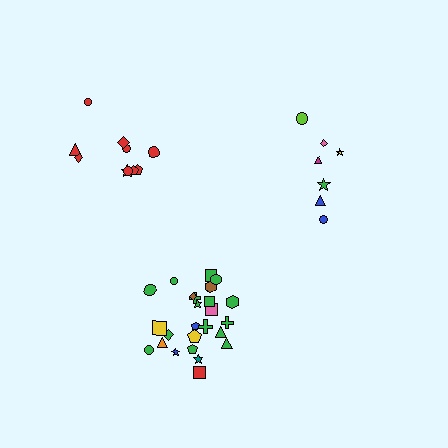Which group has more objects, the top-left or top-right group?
The top-left group.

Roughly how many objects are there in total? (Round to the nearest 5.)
Roughly 40 objects in total.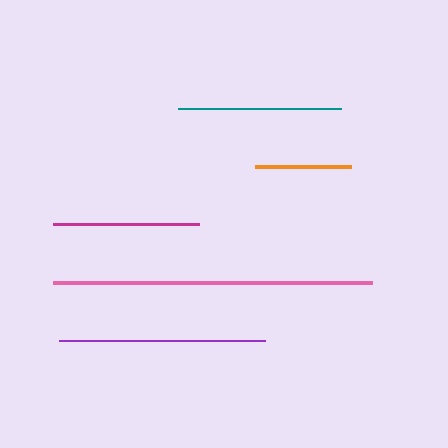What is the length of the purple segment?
The purple segment is approximately 206 pixels long.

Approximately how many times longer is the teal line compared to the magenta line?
The teal line is approximately 1.1 times the length of the magenta line.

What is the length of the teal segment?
The teal segment is approximately 163 pixels long.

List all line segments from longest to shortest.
From longest to shortest: pink, purple, teal, magenta, orange.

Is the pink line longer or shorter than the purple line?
The pink line is longer than the purple line.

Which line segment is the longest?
The pink line is the longest at approximately 319 pixels.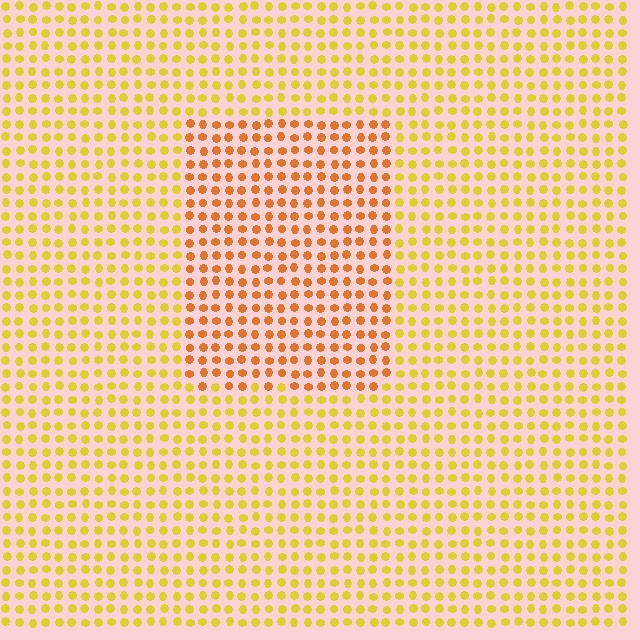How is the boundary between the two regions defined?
The boundary is defined purely by a slight shift in hue (about 30 degrees). Spacing, size, and orientation are identical on both sides.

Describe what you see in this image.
The image is filled with small yellow elements in a uniform arrangement. A rectangle-shaped region is visible where the elements are tinted to a slightly different hue, forming a subtle color boundary.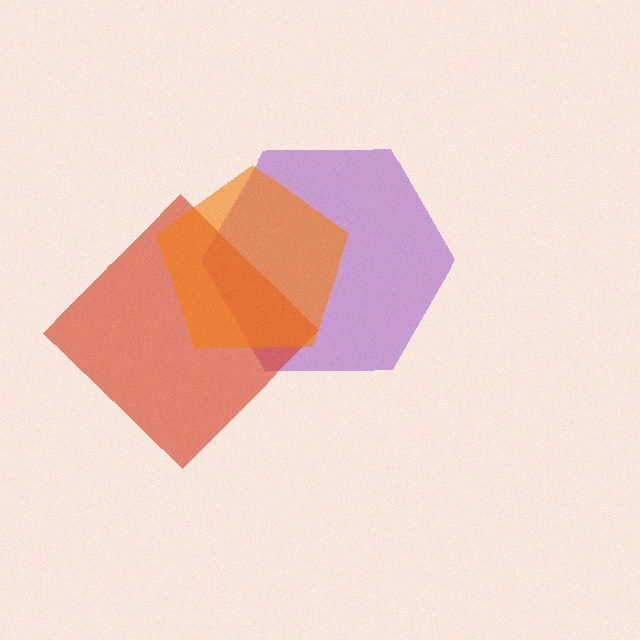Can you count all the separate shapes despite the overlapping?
Yes, there are 3 separate shapes.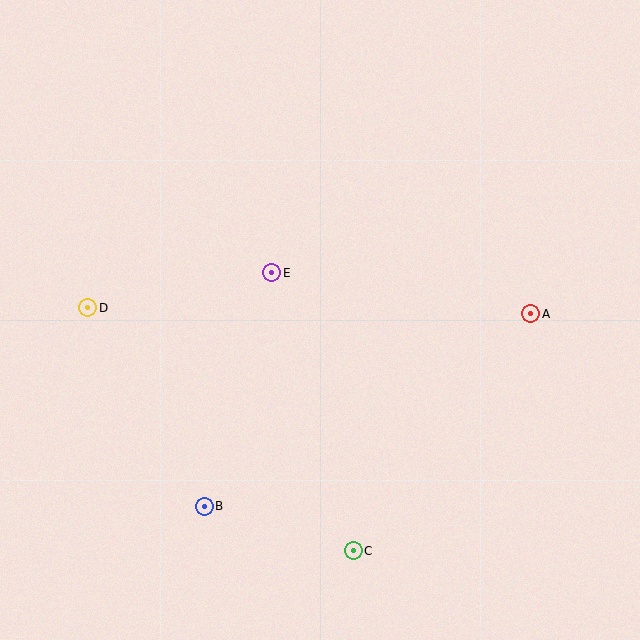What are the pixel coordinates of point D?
Point D is at (88, 308).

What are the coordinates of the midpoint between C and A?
The midpoint between C and A is at (442, 432).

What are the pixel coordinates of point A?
Point A is at (531, 314).